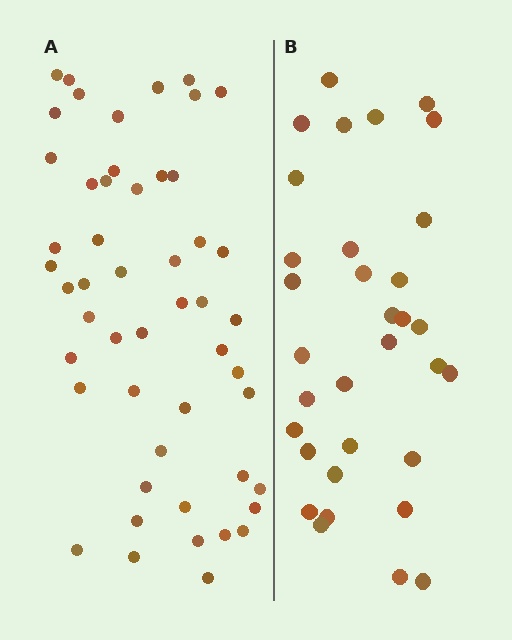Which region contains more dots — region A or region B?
Region A (the left region) has more dots.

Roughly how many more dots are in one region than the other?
Region A has approximately 20 more dots than region B.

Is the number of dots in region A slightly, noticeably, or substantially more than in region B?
Region A has substantially more. The ratio is roughly 1.5 to 1.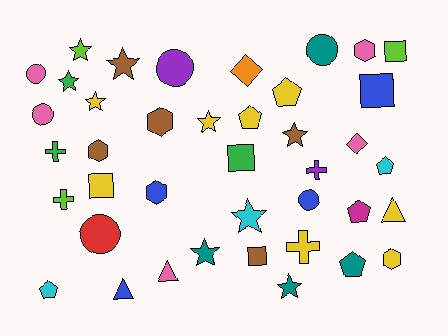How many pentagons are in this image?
There are 6 pentagons.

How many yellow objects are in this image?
There are 8 yellow objects.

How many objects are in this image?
There are 40 objects.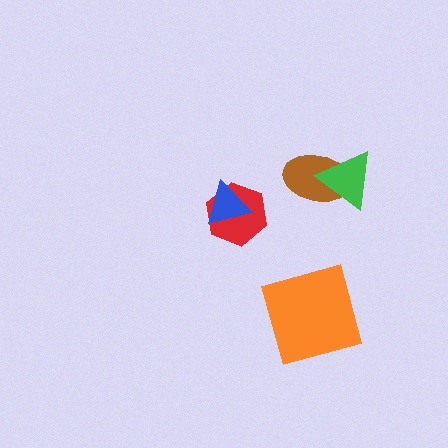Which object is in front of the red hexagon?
The blue triangle is in front of the red hexagon.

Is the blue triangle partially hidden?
No, no other shape covers it.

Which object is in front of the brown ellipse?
The green triangle is in front of the brown ellipse.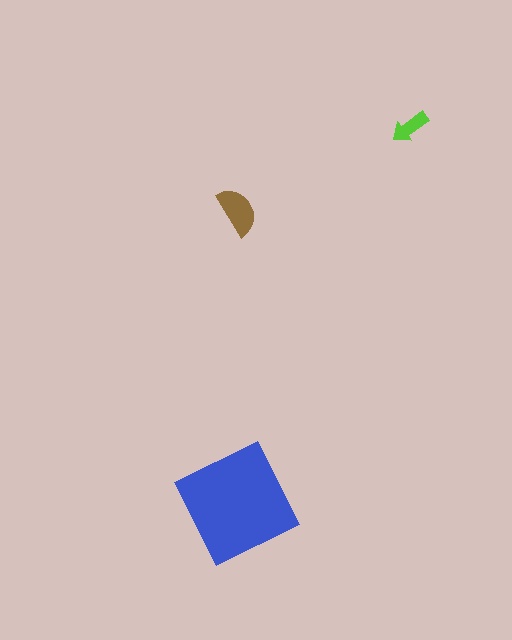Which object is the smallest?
The lime arrow.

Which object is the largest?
The blue square.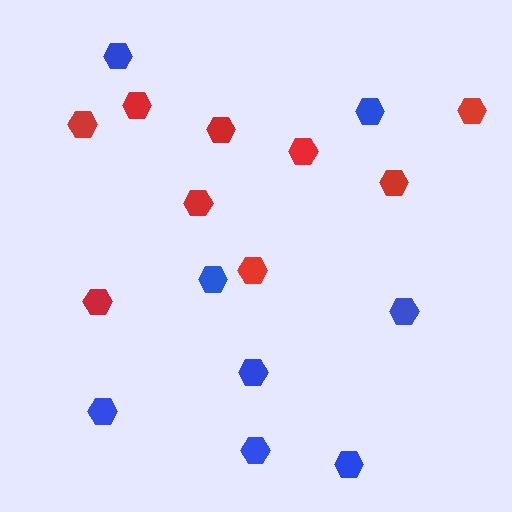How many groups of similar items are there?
There are 2 groups: one group of blue hexagons (8) and one group of red hexagons (9).